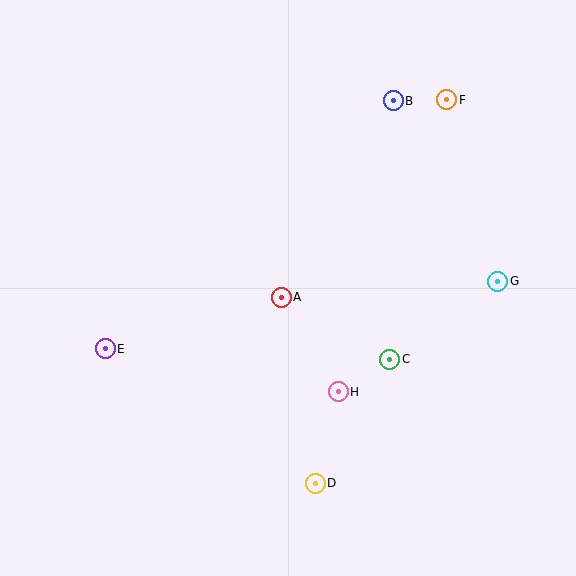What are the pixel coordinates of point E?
Point E is at (105, 349).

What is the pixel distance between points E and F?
The distance between E and F is 423 pixels.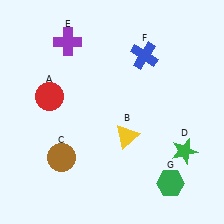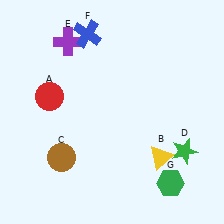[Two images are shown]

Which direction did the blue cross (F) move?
The blue cross (F) moved left.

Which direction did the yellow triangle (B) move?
The yellow triangle (B) moved right.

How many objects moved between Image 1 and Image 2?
2 objects moved between the two images.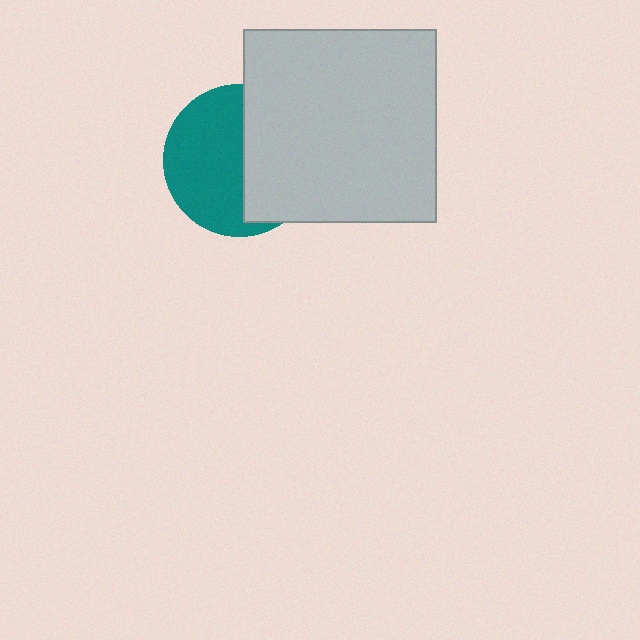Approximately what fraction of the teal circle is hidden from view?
Roughly 45% of the teal circle is hidden behind the light gray square.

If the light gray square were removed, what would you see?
You would see the complete teal circle.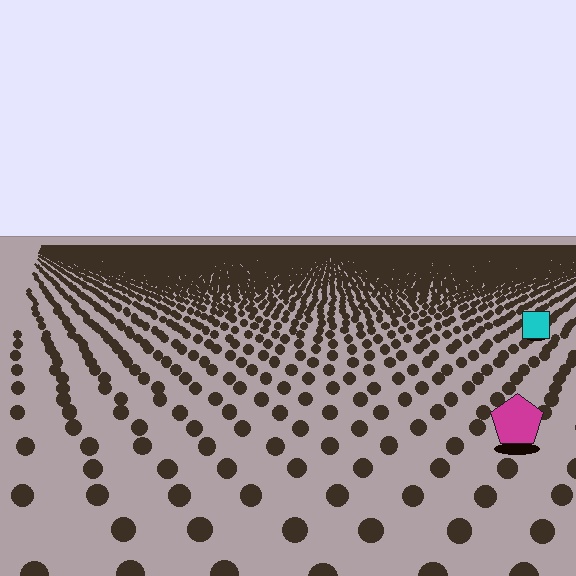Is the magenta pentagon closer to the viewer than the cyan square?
Yes. The magenta pentagon is closer — you can tell from the texture gradient: the ground texture is coarser near it.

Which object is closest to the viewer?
The magenta pentagon is closest. The texture marks near it are larger and more spread out.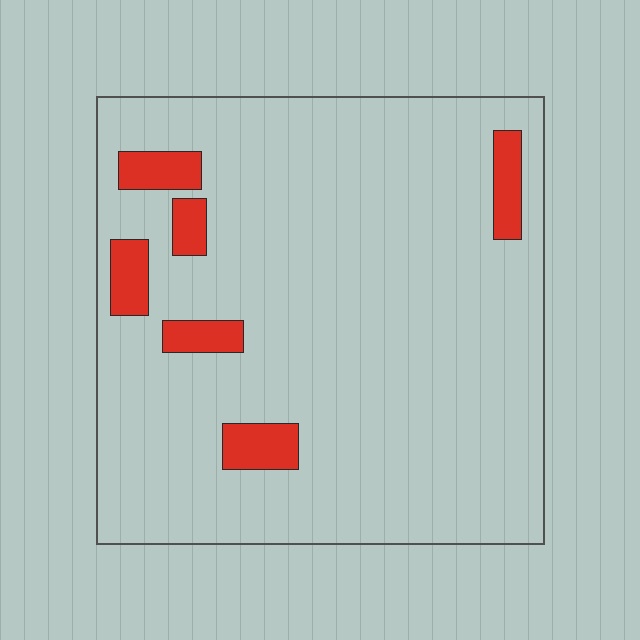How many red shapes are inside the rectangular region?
6.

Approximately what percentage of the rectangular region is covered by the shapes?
Approximately 10%.